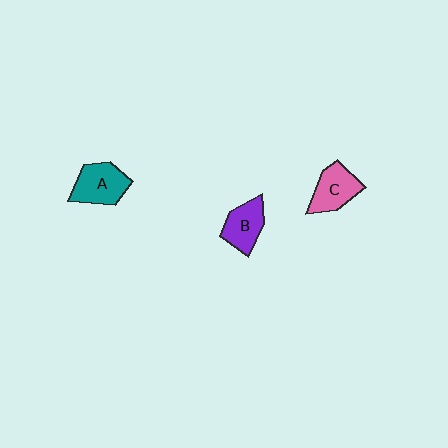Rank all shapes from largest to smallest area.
From largest to smallest: A (teal), C (pink), B (purple).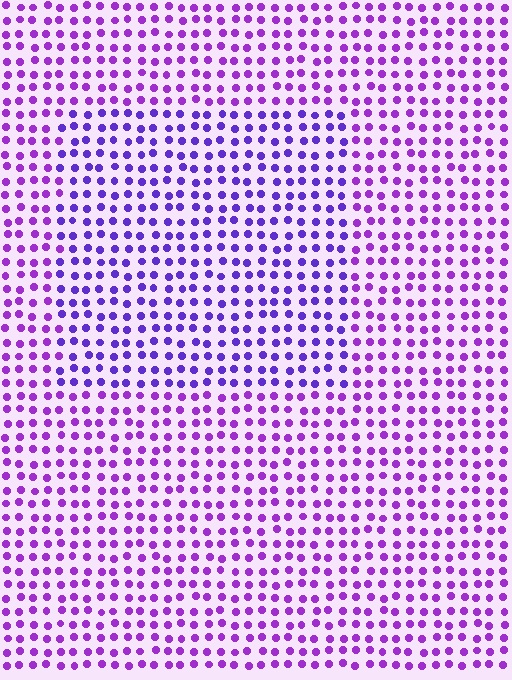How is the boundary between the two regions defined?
The boundary is defined purely by a slight shift in hue (about 24 degrees). Spacing, size, and orientation are identical on both sides.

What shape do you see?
I see a rectangle.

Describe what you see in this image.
The image is filled with small purple elements in a uniform arrangement. A rectangle-shaped region is visible where the elements are tinted to a slightly different hue, forming a subtle color boundary.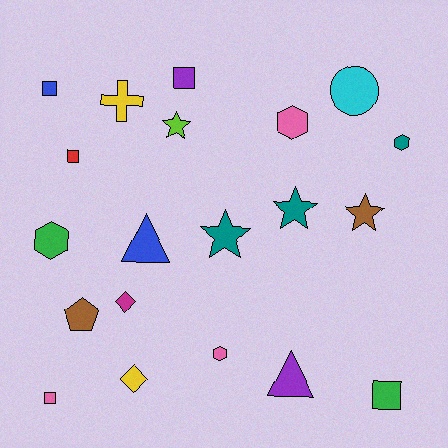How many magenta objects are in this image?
There is 1 magenta object.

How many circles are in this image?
There is 1 circle.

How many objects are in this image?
There are 20 objects.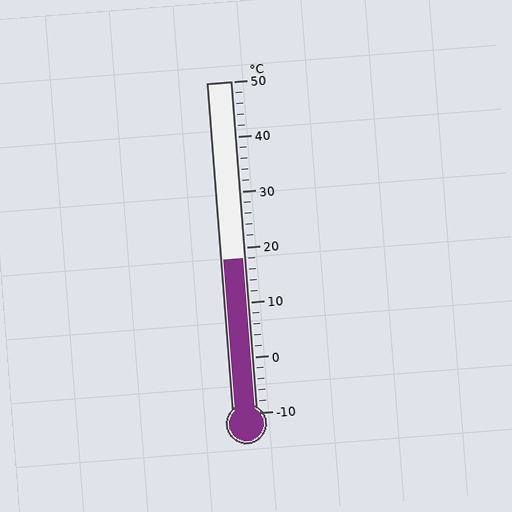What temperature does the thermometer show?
The thermometer shows approximately 18°C.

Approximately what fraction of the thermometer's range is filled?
The thermometer is filled to approximately 45% of its range.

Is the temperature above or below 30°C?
The temperature is below 30°C.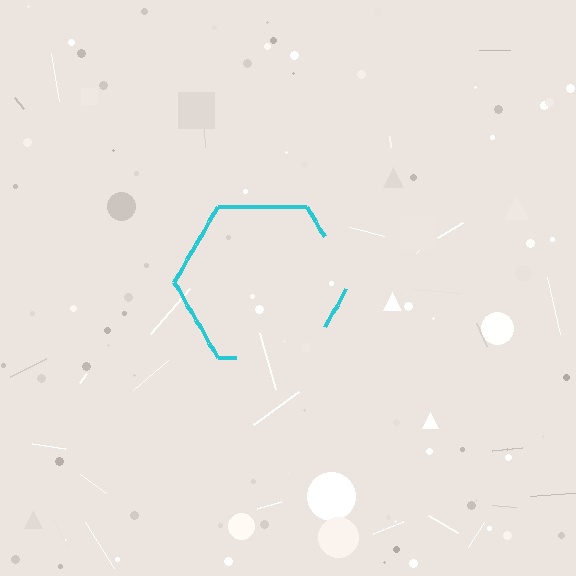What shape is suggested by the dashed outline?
The dashed outline suggests a hexagon.